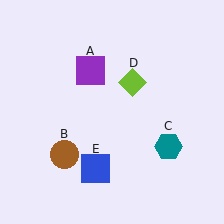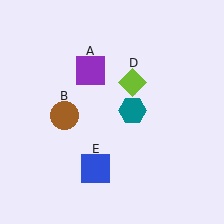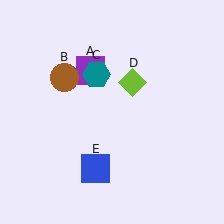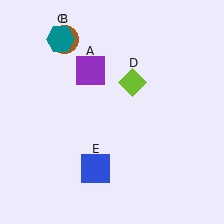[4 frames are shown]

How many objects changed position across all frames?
2 objects changed position: brown circle (object B), teal hexagon (object C).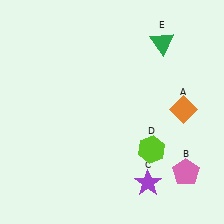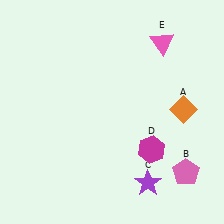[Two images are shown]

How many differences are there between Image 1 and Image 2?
There are 2 differences between the two images.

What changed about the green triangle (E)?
In Image 1, E is green. In Image 2, it changed to pink.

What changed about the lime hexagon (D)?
In Image 1, D is lime. In Image 2, it changed to magenta.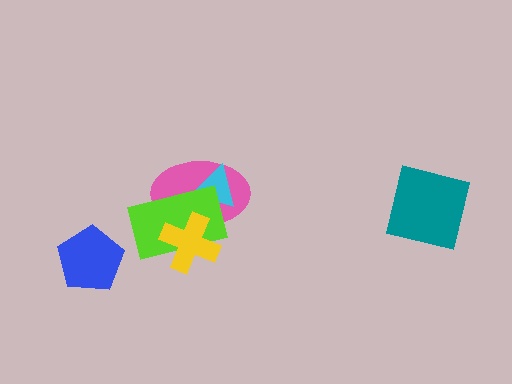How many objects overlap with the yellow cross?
2 objects overlap with the yellow cross.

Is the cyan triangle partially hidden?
Yes, it is partially covered by another shape.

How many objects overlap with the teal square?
0 objects overlap with the teal square.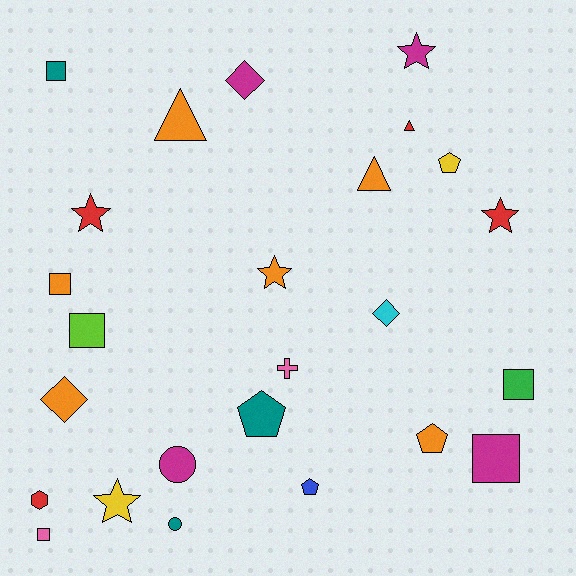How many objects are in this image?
There are 25 objects.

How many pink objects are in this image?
There are 2 pink objects.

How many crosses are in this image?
There is 1 cross.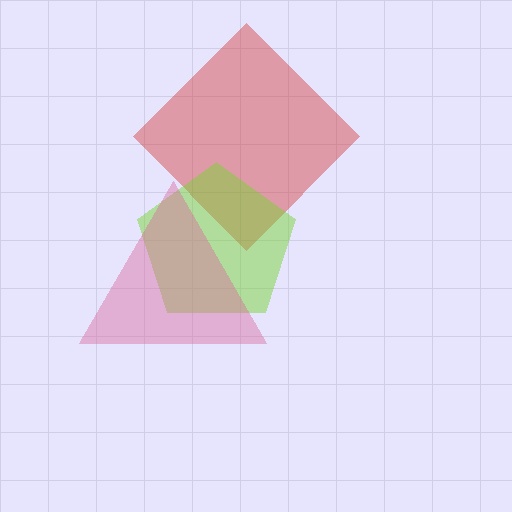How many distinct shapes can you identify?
There are 3 distinct shapes: a red diamond, a lime pentagon, a pink triangle.